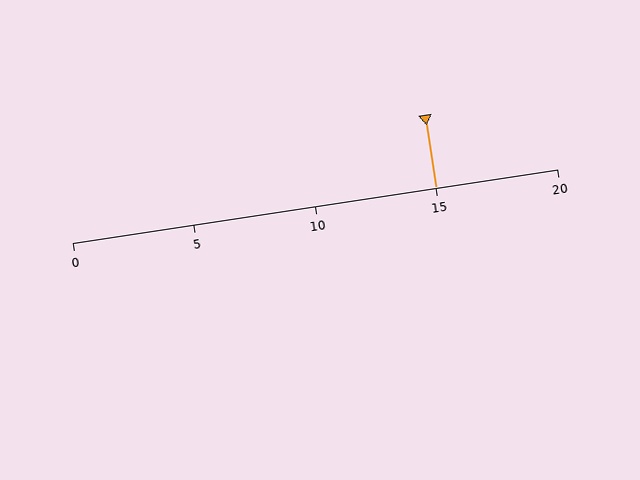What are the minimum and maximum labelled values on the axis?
The axis runs from 0 to 20.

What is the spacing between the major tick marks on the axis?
The major ticks are spaced 5 apart.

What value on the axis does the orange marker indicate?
The marker indicates approximately 15.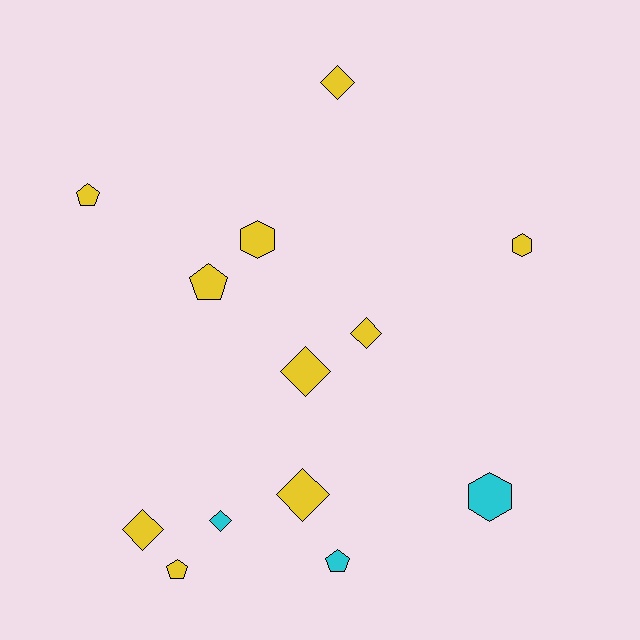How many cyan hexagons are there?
There is 1 cyan hexagon.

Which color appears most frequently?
Yellow, with 10 objects.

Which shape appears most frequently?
Diamond, with 6 objects.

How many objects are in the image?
There are 13 objects.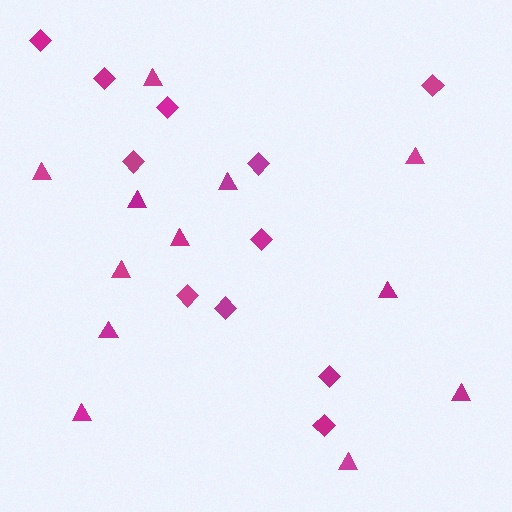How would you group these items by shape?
There are 2 groups: one group of diamonds (11) and one group of triangles (12).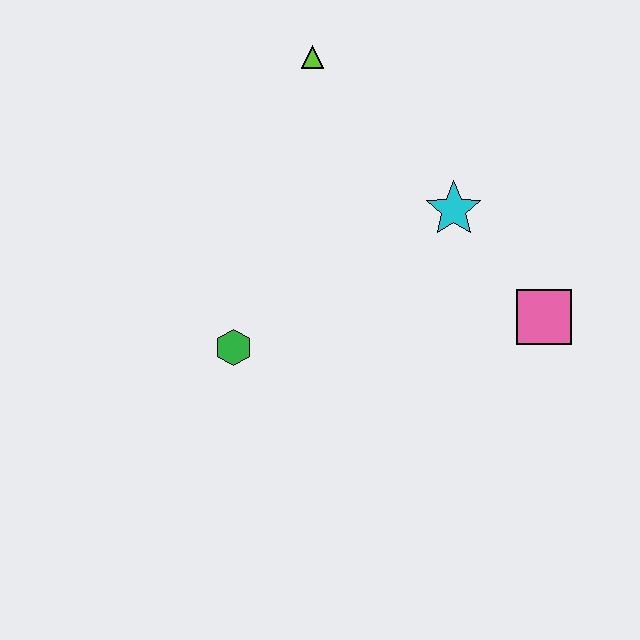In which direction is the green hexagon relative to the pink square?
The green hexagon is to the left of the pink square.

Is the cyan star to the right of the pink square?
No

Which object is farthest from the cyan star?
The green hexagon is farthest from the cyan star.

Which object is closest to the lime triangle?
The cyan star is closest to the lime triangle.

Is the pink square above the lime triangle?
No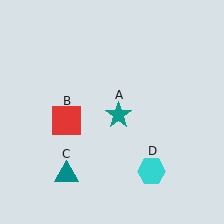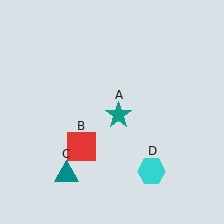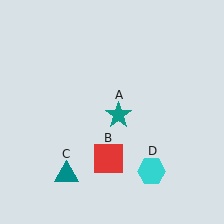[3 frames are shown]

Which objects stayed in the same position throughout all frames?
Teal star (object A) and teal triangle (object C) and cyan hexagon (object D) remained stationary.